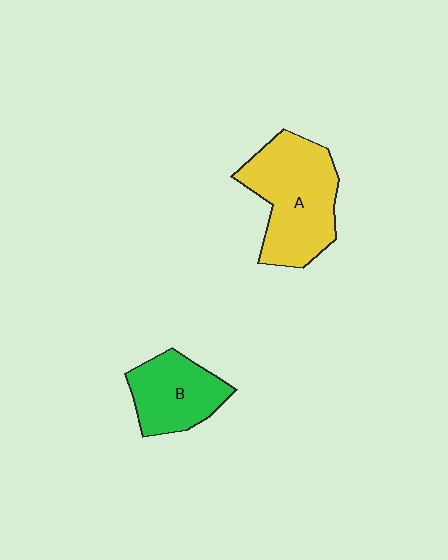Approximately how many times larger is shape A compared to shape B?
Approximately 1.6 times.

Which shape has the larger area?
Shape A (yellow).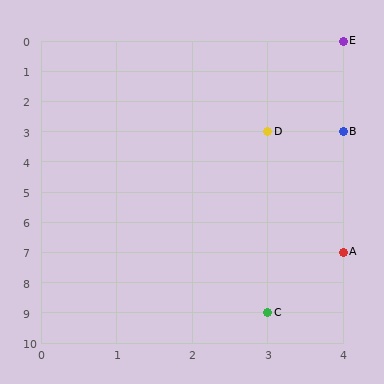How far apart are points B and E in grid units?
Points B and E are 3 rows apart.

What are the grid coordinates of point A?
Point A is at grid coordinates (4, 7).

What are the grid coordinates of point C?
Point C is at grid coordinates (3, 9).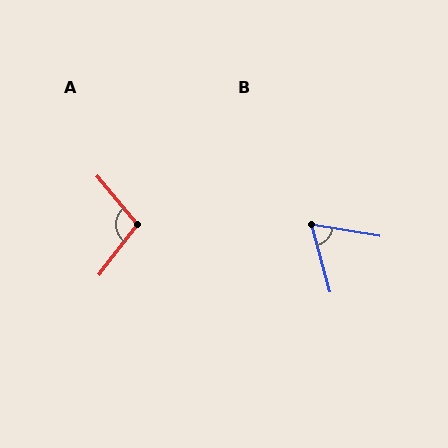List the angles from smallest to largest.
B (65°), A (103°).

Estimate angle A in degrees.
Approximately 103 degrees.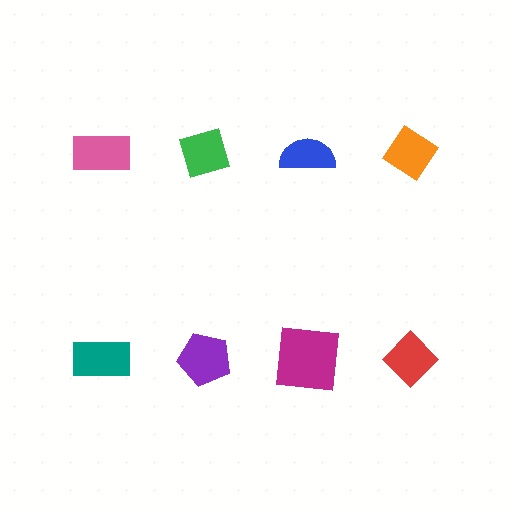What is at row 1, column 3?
A blue semicircle.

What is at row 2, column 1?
A teal rectangle.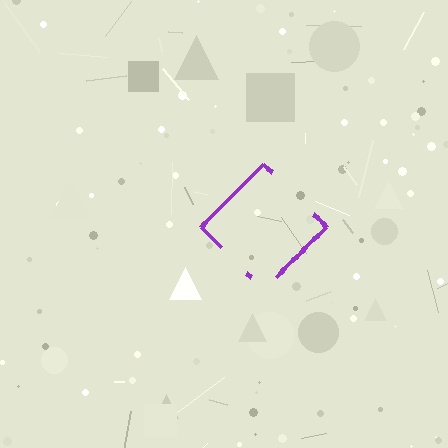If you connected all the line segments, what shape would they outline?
They would outline a diamond.